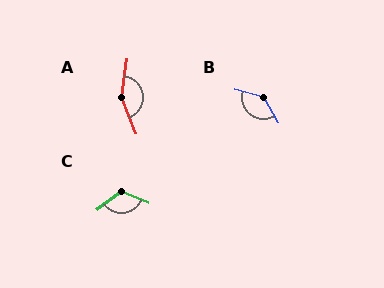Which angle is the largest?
A, at approximately 150 degrees.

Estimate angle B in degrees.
Approximately 133 degrees.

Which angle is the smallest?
C, at approximately 121 degrees.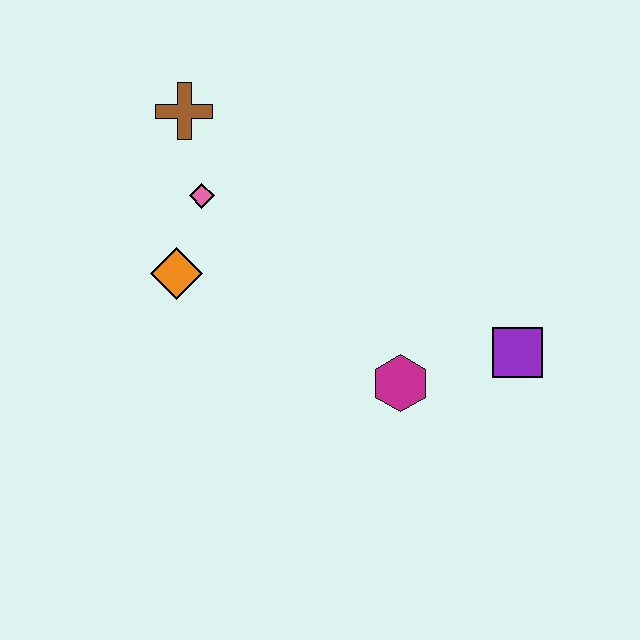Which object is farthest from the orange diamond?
The purple square is farthest from the orange diamond.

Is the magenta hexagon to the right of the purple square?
No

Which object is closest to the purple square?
The magenta hexagon is closest to the purple square.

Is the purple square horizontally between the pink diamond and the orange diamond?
No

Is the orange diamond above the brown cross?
No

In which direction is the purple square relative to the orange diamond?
The purple square is to the right of the orange diamond.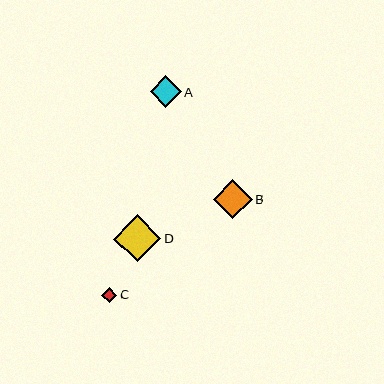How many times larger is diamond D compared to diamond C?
Diamond D is approximately 3.0 times the size of diamond C.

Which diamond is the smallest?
Diamond C is the smallest with a size of approximately 15 pixels.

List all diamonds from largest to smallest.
From largest to smallest: D, B, A, C.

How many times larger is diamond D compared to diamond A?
Diamond D is approximately 1.5 times the size of diamond A.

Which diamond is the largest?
Diamond D is the largest with a size of approximately 47 pixels.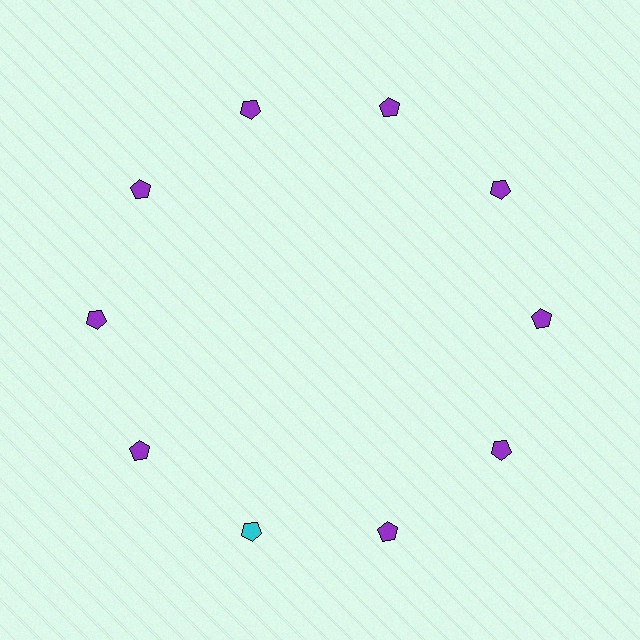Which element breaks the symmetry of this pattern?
The cyan pentagon at roughly the 7 o'clock position breaks the symmetry. All other shapes are purple pentagons.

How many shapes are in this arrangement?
There are 10 shapes arranged in a ring pattern.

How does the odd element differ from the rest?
It has a different color: cyan instead of purple.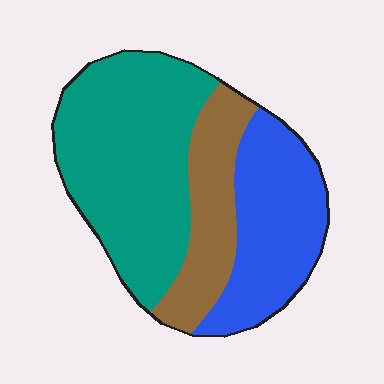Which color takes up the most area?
Teal, at roughly 50%.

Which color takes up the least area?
Brown, at roughly 20%.